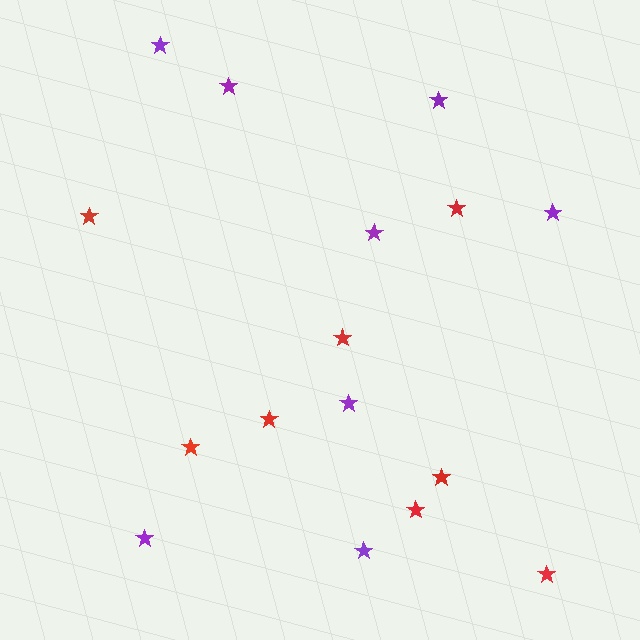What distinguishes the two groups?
There are 2 groups: one group of red stars (8) and one group of purple stars (8).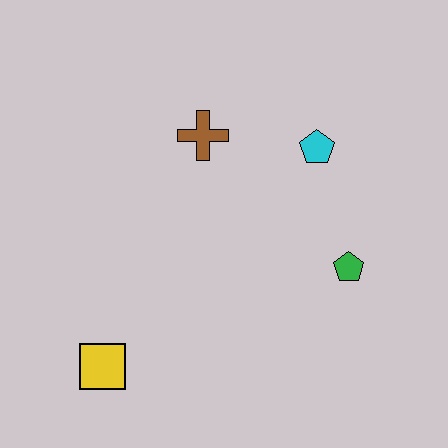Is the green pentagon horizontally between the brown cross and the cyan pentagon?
No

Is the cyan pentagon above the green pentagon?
Yes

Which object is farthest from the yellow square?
The cyan pentagon is farthest from the yellow square.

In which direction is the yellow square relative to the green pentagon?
The yellow square is to the left of the green pentagon.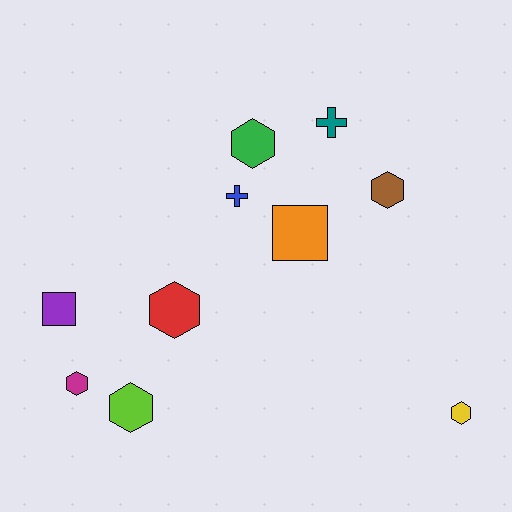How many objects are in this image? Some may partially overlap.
There are 10 objects.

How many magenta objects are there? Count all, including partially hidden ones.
There is 1 magenta object.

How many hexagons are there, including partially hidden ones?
There are 6 hexagons.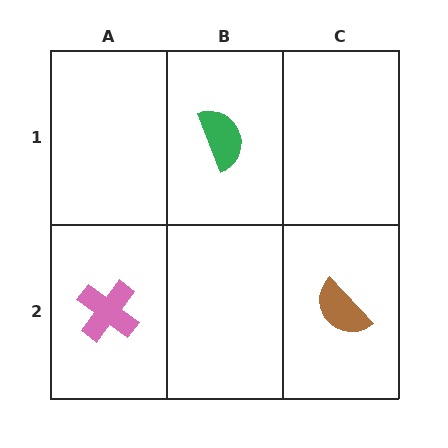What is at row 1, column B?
A green semicircle.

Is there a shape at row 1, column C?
No, that cell is empty.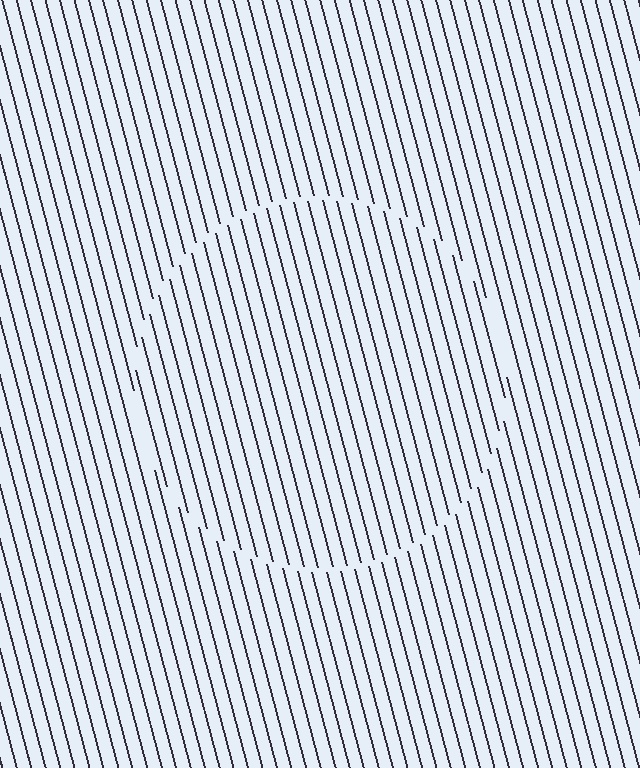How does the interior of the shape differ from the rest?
The interior of the shape contains the same grating, shifted by half a period — the contour is defined by the phase discontinuity where line-ends from the inner and outer gratings abut.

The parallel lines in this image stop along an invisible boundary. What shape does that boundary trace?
An illusory circle. The interior of the shape contains the same grating, shifted by half a period — the contour is defined by the phase discontinuity where line-ends from the inner and outer gratings abut.